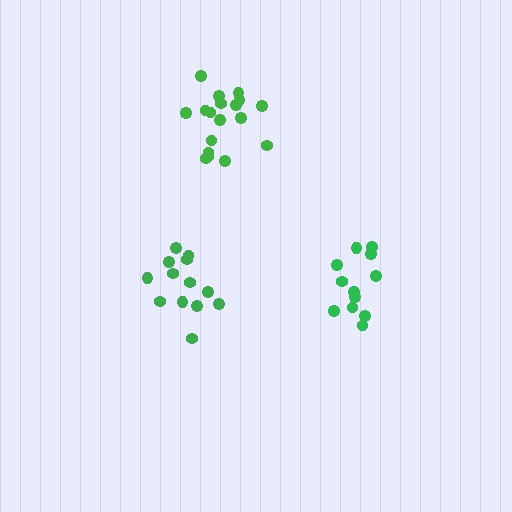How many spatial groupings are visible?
There are 3 spatial groupings.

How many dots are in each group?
Group 1: 13 dots, Group 2: 12 dots, Group 3: 18 dots (43 total).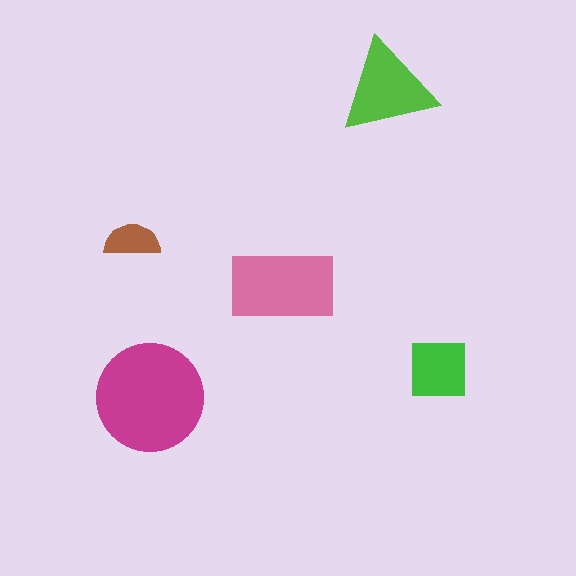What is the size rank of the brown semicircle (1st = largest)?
5th.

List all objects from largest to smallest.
The magenta circle, the pink rectangle, the lime triangle, the green square, the brown semicircle.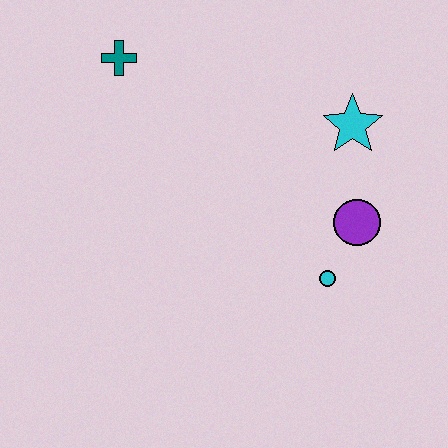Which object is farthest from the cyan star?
The teal cross is farthest from the cyan star.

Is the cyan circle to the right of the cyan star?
No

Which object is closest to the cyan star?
The purple circle is closest to the cyan star.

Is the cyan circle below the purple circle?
Yes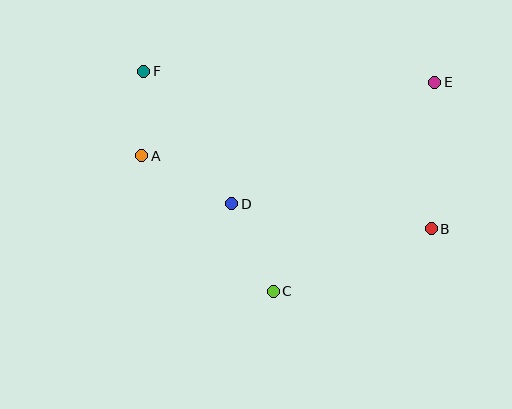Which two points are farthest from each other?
Points B and F are farthest from each other.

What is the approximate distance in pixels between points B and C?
The distance between B and C is approximately 170 pixels.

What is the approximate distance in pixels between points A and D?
The distance between A and D is approximately 102 pixels.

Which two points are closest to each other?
Points A and F are closest to each other.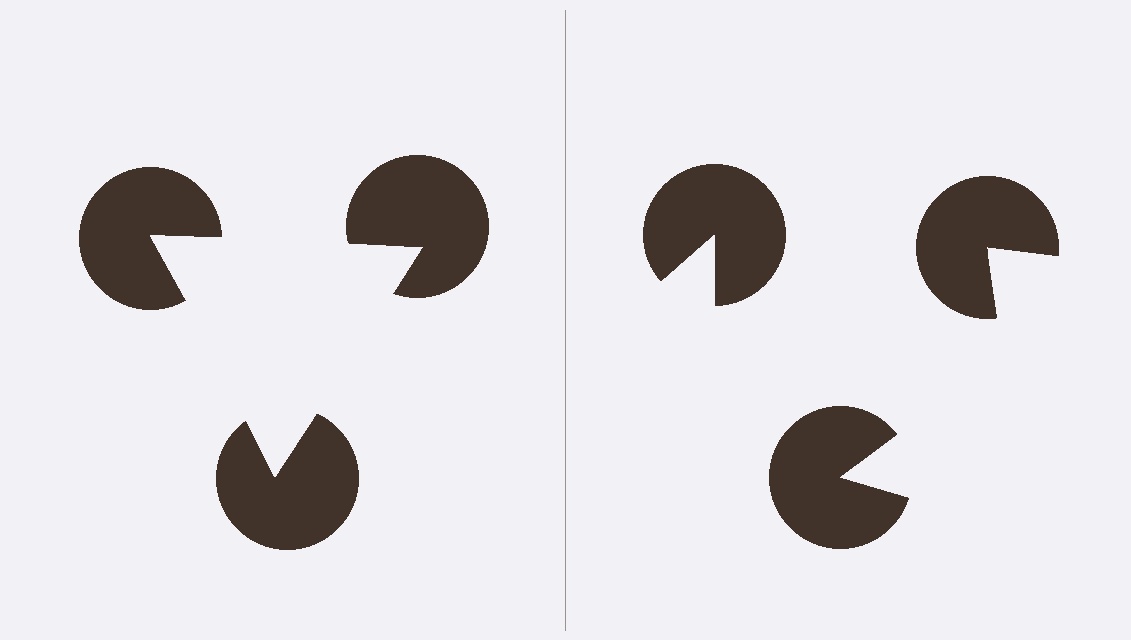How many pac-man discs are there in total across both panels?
6 — 3 on each side.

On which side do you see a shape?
An illusory triangle appears on the left side. On the right side the wedge cuts are rotated, so no coherent shape forms.